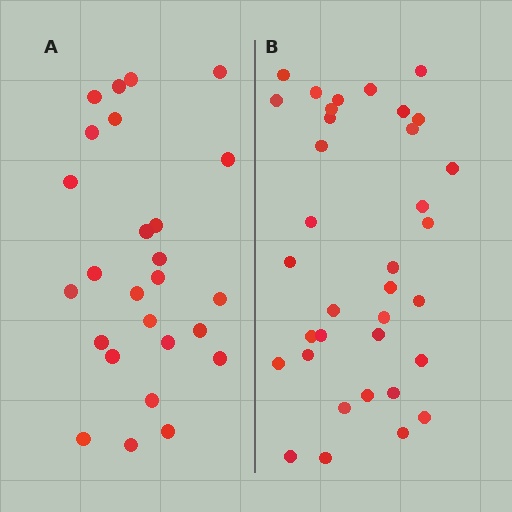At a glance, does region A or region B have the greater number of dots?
Region B (the right region) has more dots.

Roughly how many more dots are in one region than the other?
Region B has roughly 8 or so more dots than region A.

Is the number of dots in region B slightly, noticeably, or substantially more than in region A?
Region B has noticeably more, but not dramatically so. The ratio is roughly 1.3 to 1.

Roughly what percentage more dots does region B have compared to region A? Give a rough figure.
About 35% more.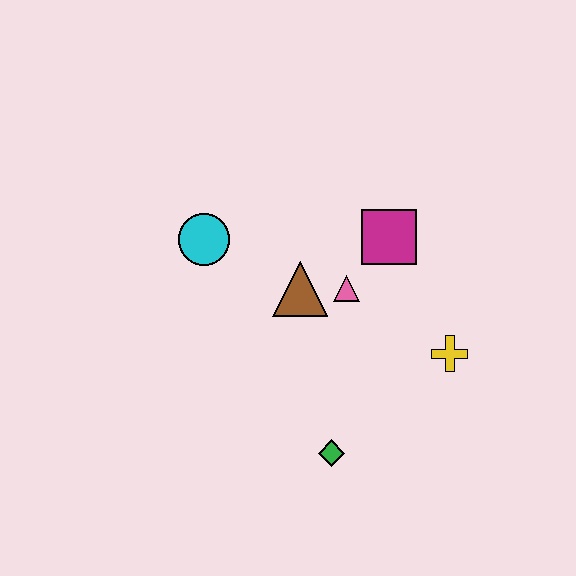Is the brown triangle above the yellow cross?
Yes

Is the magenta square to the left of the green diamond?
No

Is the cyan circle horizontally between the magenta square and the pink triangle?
No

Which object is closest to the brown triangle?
The pink triangle is closest to the brown triangle.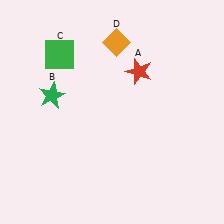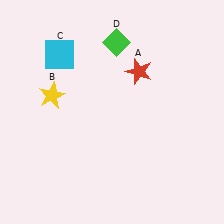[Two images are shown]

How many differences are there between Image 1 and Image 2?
There are 3 differences between the two images.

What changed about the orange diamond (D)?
In Image 1, D is orange. In Image 2, it changed to green.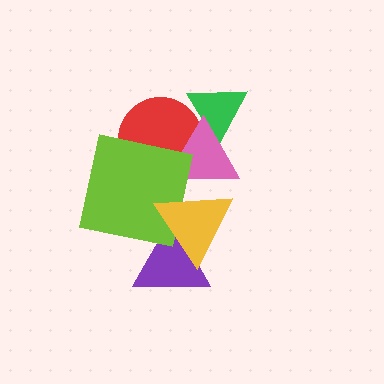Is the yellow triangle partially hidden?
No, no other shape covers it.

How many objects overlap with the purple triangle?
2 objects overlap with the purple triangle.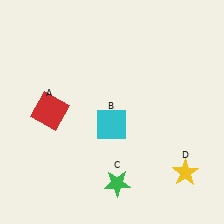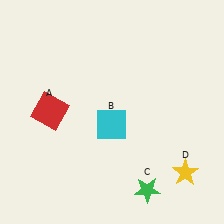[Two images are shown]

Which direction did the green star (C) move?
The green star (C) moved right.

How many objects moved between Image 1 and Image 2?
1 object moved between the two images.